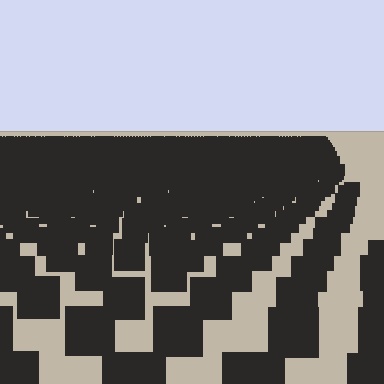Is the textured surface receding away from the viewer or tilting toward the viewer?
The surface is receding away from the viewer. Texture elements get smaller and denser toward the top.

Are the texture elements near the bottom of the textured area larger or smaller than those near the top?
Larger. Near the bottom, elements are closer to the viewer and appear at a bigger on-screen size.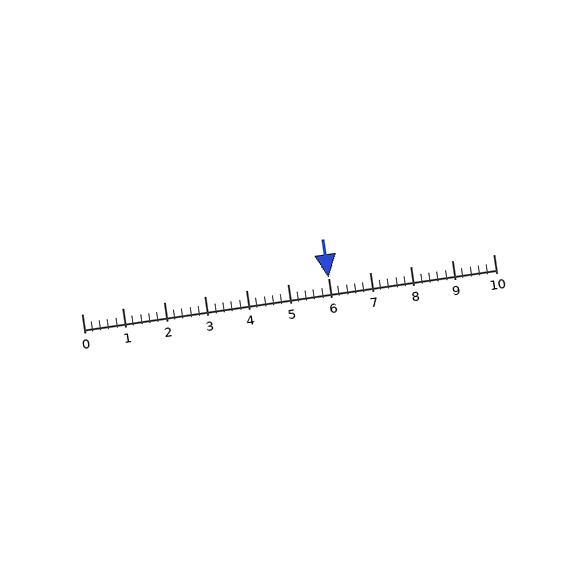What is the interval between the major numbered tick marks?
The major tick marks are spaced 1 units apart.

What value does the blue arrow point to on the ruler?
The blue arrow points to approximately 6.0.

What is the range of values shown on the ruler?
The ruler shows values from 0 to 10.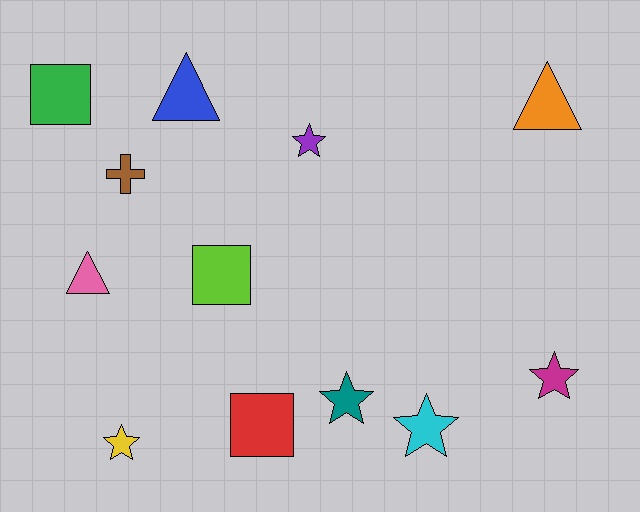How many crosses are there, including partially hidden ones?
There is 1 cross.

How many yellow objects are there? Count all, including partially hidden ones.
There is 1 yellow object.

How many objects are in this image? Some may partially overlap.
There are 12 objects.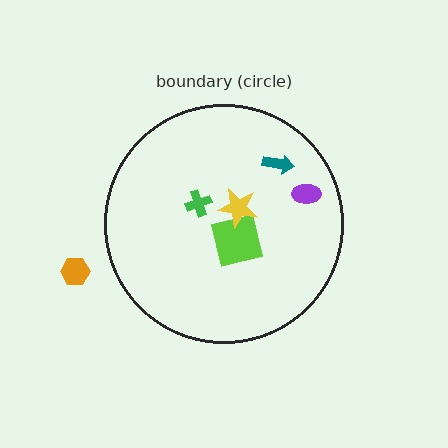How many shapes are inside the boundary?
5 inside, 1 outside.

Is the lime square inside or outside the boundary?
Inside.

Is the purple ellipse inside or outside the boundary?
Inside.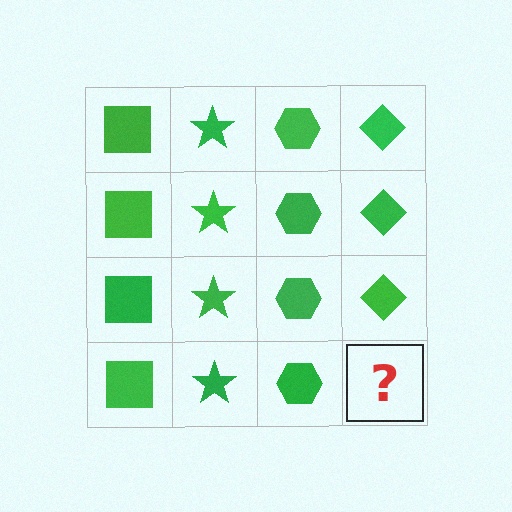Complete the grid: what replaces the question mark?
The question mark should be replaced with a green diamond.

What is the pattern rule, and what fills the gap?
The rule is that each column has a consistent shape. The gap should be filled with a green diamond.